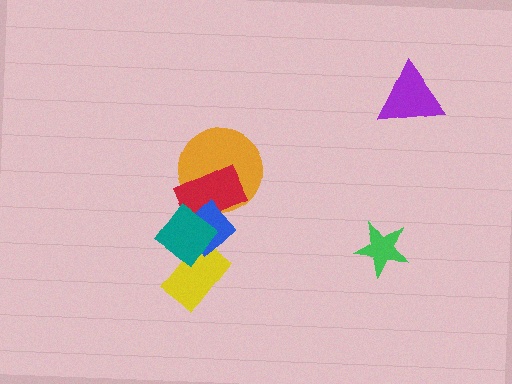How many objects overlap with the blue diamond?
4 objects overlap with the blue diamond.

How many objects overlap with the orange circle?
2 objects overlap with the orange circle.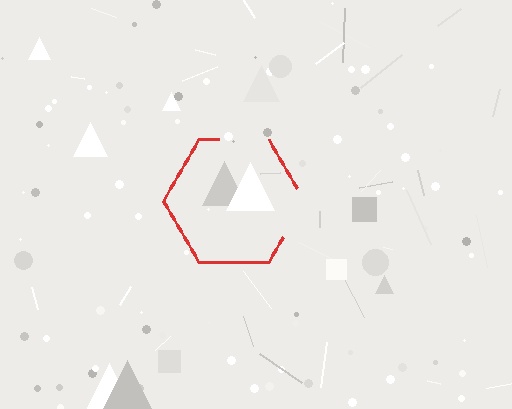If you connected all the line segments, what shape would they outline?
They would outline a hexagon.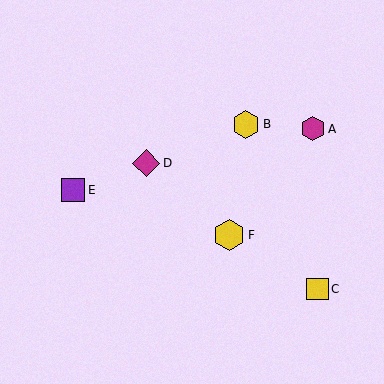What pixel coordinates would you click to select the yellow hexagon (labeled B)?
Click at (246, 124) to select the yellow hexagon B.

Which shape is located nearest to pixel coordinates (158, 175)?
The magenta diamond (labeled D) at (146, 163) is nearest to that location.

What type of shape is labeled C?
Shape C is a yellow square.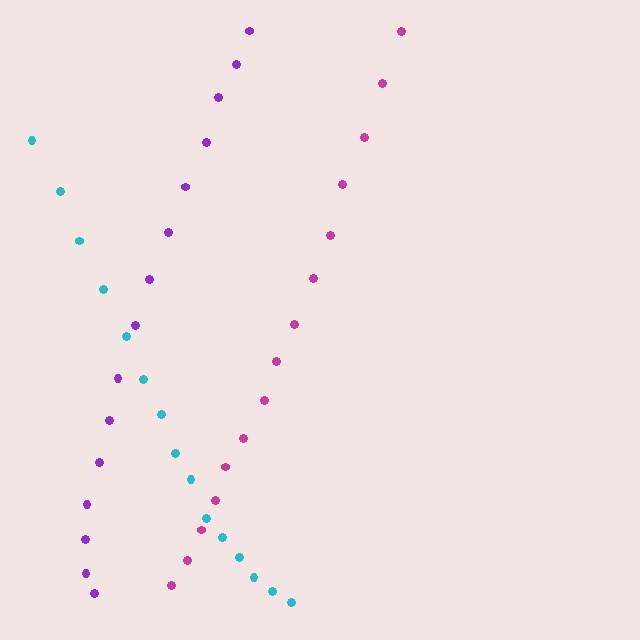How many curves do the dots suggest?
There are 3 distinct paths.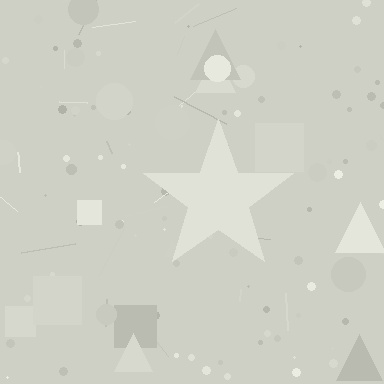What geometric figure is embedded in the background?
A star is embedded in the background.